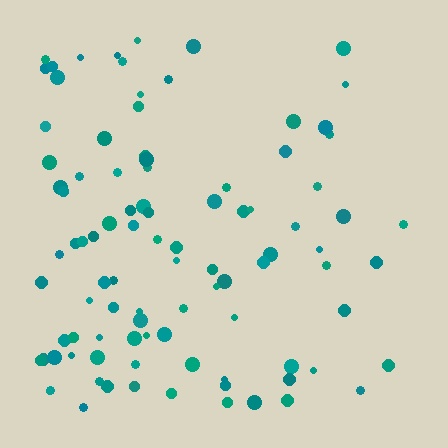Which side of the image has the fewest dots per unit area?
The right.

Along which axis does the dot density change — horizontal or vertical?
Horizontal.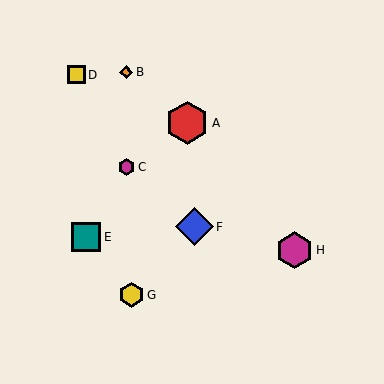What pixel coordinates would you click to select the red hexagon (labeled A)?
Click at (187, 123) to select the red hexagon A.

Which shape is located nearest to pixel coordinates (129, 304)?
The yellow hexagon (labeled G) at (131, 295) is nearest to that location.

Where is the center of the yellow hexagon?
The center of the yellow hexagon is at (131, 295).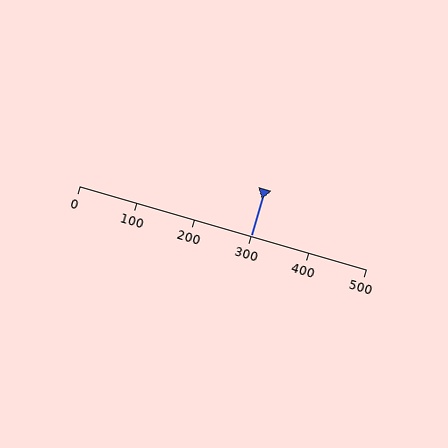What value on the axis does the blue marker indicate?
The marker indicates approximately 300.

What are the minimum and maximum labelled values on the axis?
The axis runs from 0 to 500.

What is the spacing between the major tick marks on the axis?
The major ticks are spaced 100 apart.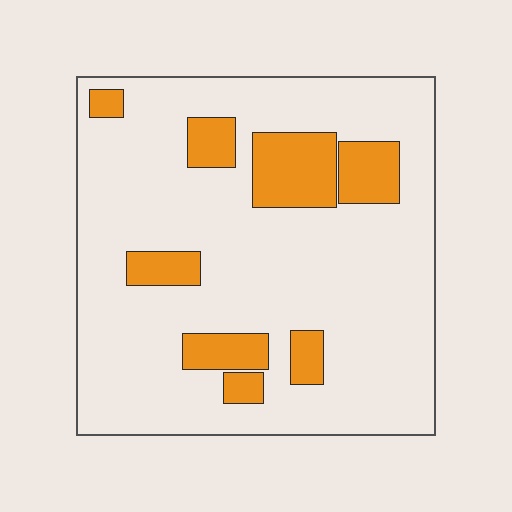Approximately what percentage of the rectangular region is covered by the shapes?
Approximately 20%.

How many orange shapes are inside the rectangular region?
8.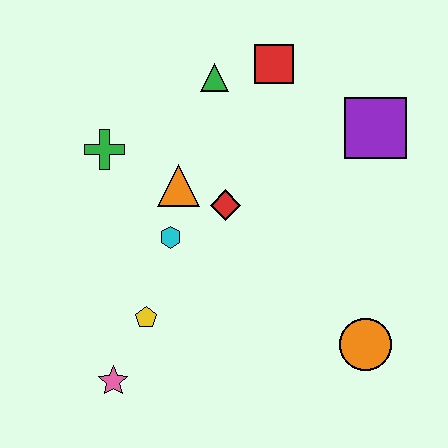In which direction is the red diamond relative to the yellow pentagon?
The red diamond is above the yellow pentagon.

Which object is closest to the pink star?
The yellow pentagon is closest to the pink star.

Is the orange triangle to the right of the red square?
No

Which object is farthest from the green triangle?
The pink star is farthest from the green triangle.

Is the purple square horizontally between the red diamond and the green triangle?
No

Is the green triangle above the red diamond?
Yes